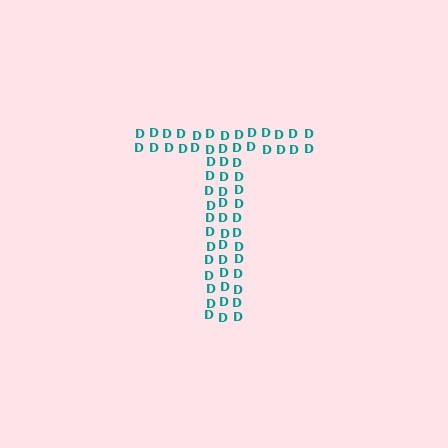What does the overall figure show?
The overall figure shows the letter T.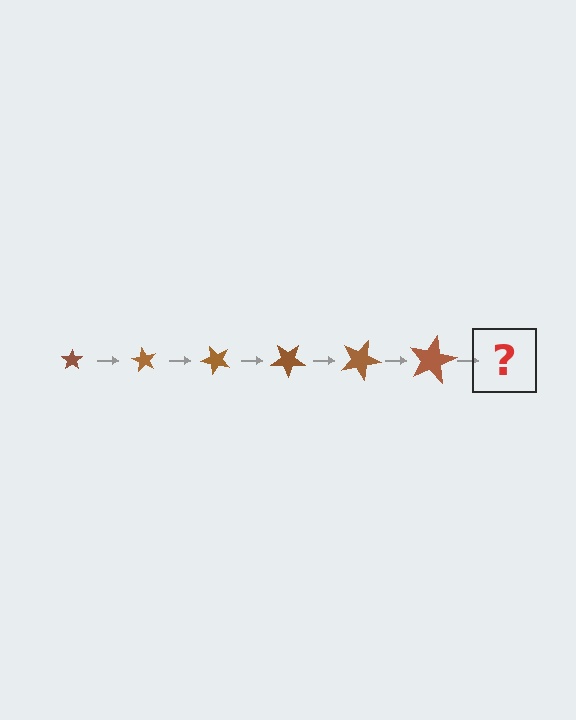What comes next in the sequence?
The next element should be a star, larger than the previous one and rotated 360 degrees from the start.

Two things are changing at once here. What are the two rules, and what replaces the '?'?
The two rules are that the star grows larger each step and it rotates 60 degrees each step. The '?' should be a star, larger than the previous one and rotated 360 degrees from the start.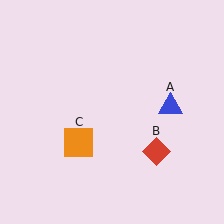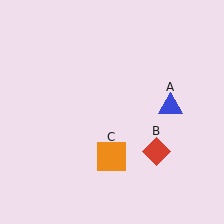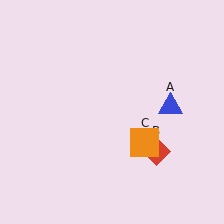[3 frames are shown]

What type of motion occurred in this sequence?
The orange square (object C) rotated counterclockwise around the center of the scene.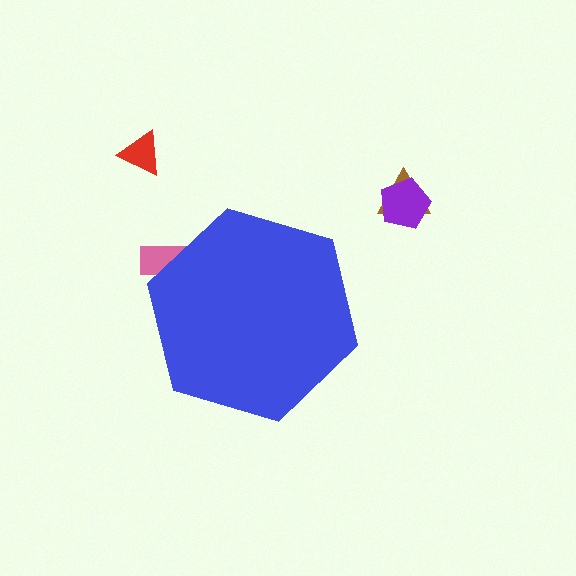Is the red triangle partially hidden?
No, the red triangle is fully visible.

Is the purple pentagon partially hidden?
No, the purple pentagon is fully visible.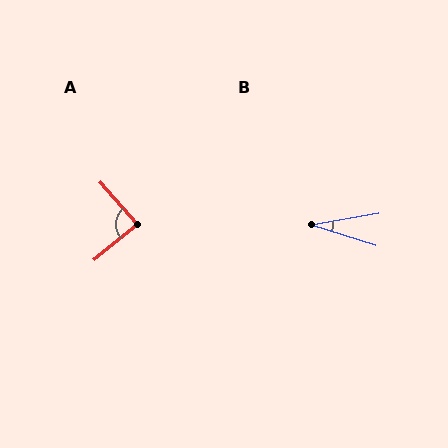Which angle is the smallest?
B, at approximately 27 degrees.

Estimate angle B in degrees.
Approximately 27 degrees.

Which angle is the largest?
A, at approximately 88 degrees.